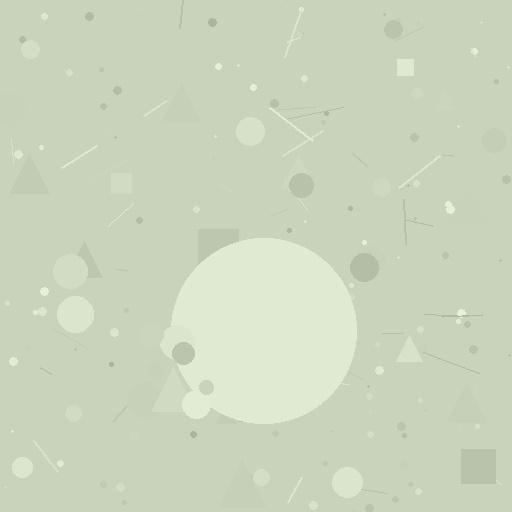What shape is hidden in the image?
A circle is hidden in the image.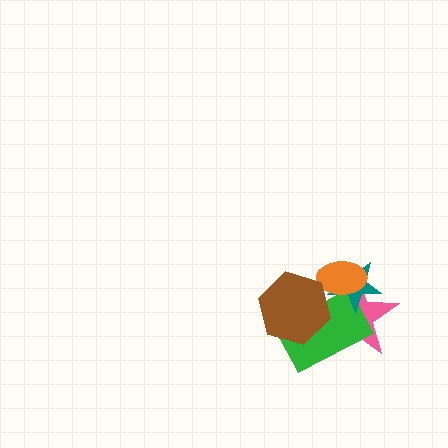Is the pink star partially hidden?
Yes, it is partially covered by another shape.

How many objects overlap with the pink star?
4 objects overlap with the pink star.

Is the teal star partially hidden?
Yes, it is partially covered by another shape.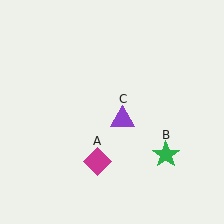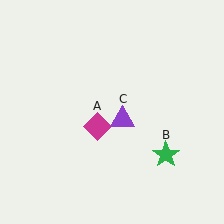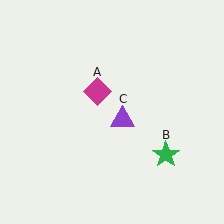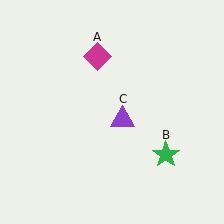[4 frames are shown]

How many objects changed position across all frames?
1 object changed position: magenta diamond (object A).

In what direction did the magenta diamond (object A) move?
The magenta diamond (object A) moved up.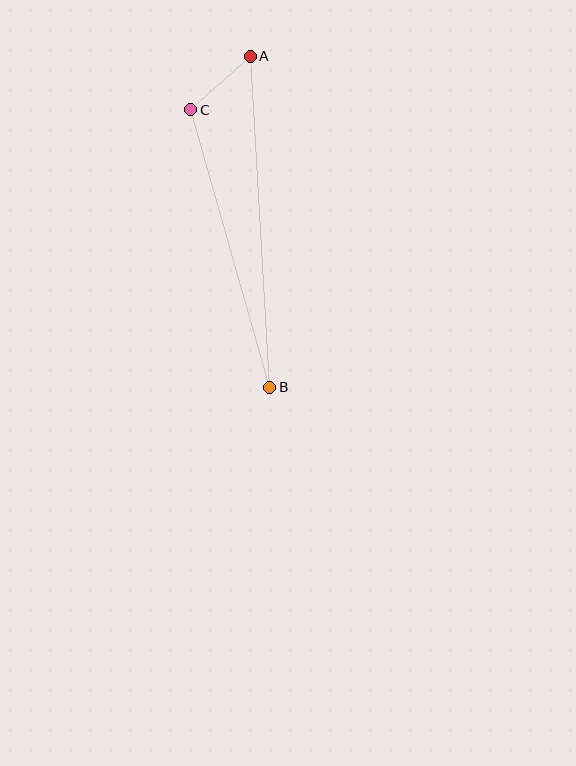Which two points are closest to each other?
Points A and C are closest to each other.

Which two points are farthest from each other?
Points A and B are farthest from each other.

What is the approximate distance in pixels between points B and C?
The distance between B and C is approximately 288 pixels.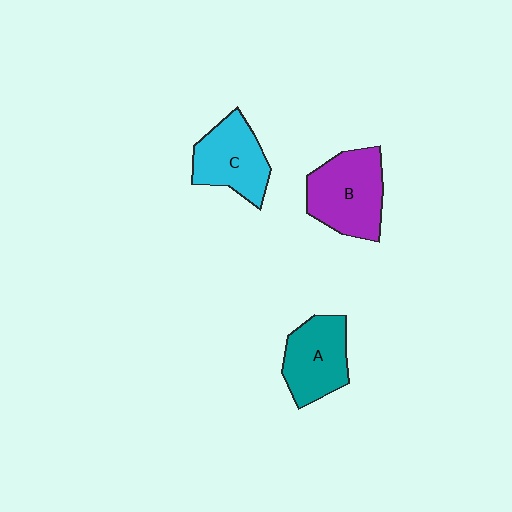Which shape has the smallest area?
Shape A (teal).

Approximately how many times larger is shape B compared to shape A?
Approximately 1.2 times.